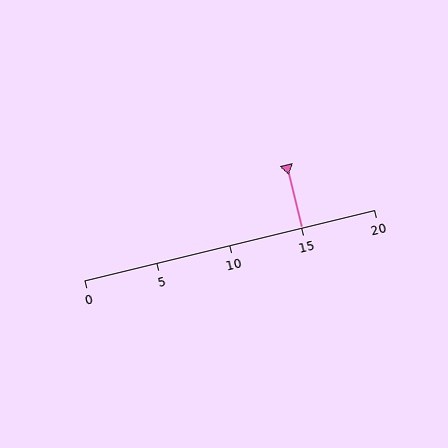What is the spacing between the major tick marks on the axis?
The major ticks are spaced 5 apart.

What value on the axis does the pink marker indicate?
The marker indicates approximately 15.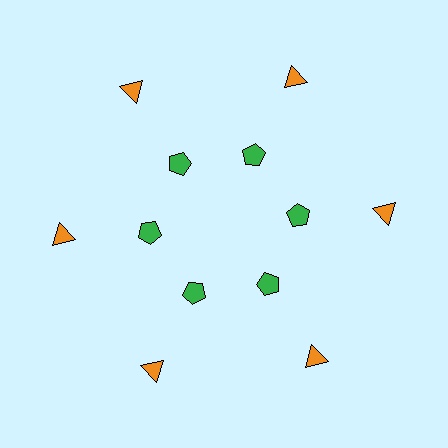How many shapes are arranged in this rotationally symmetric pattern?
There are 12 shapes, arranged in 6 groups of 2.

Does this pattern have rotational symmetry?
Yes, this pattern has 6-fold rotational symmetry. It looks the same after rotating 60 degrees around the center.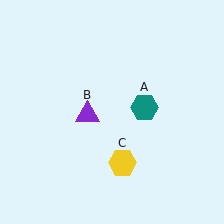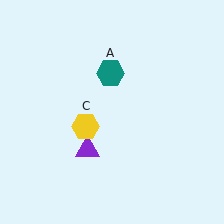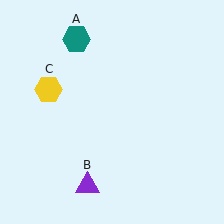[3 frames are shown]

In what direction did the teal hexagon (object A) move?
The teal hexagon (object A) moved up and to the left.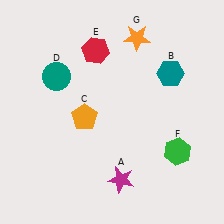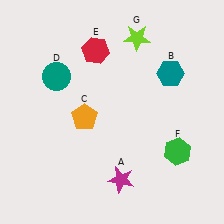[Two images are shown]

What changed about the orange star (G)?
In Image 1, G is orange. In Image 2, it changed to lime.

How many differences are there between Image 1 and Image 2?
There is 1 difference between the two images.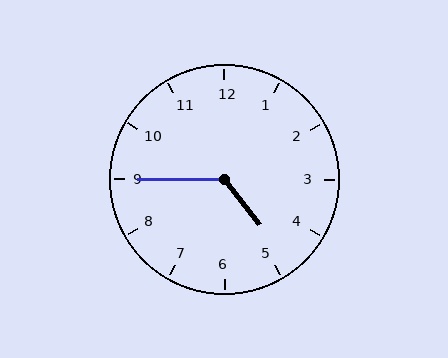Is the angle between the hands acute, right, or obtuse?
It is obtuse.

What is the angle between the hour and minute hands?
Approximately 128 degrees.